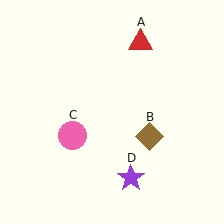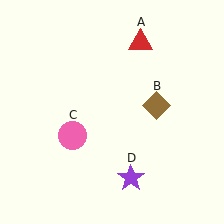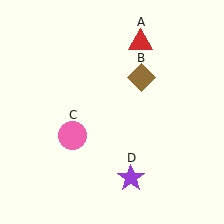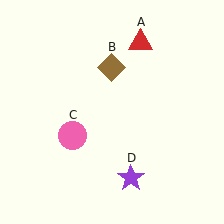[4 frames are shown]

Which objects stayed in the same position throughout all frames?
Red triangle (object A) and pink circle (object C) and purple star (object D) remained stationary.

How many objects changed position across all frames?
1 object changed position: brown diamond (object B).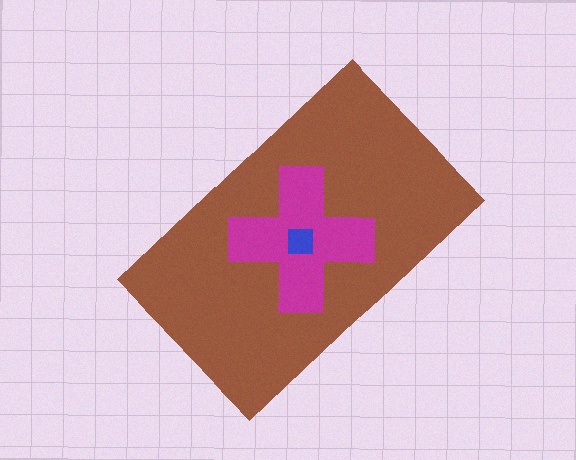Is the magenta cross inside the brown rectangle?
Yes.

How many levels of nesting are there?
3.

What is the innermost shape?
The blue square.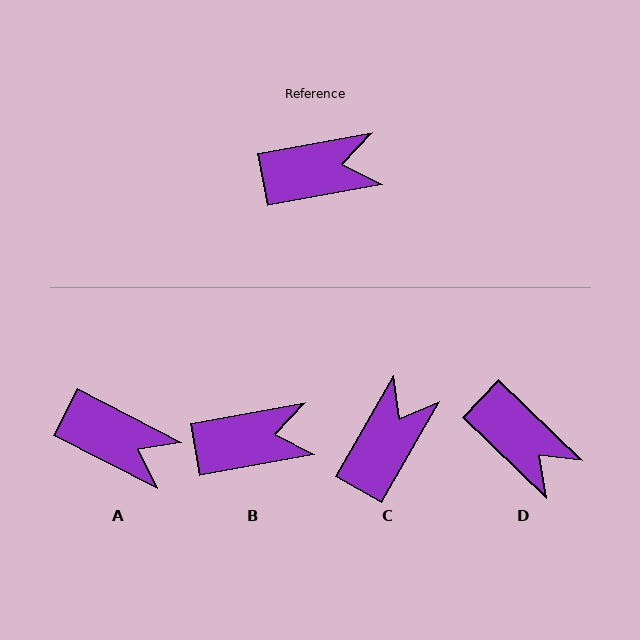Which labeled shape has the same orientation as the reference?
B.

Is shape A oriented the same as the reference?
No, it is off by about 38 degrees.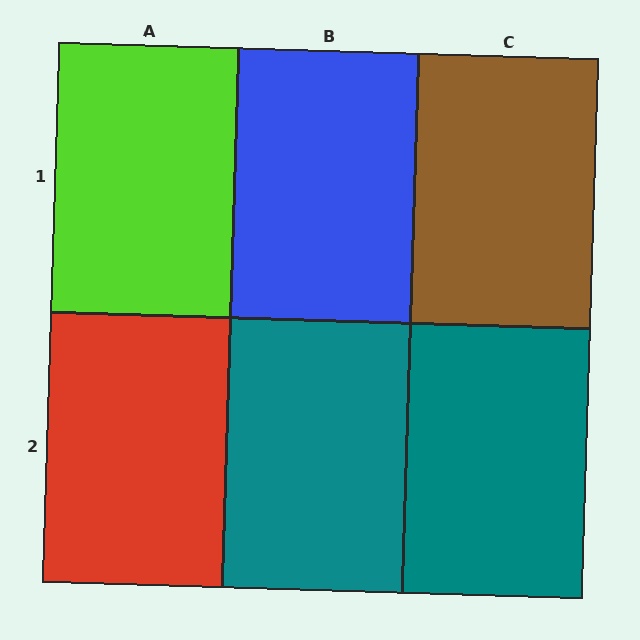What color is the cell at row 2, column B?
Teal.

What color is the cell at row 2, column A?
Red.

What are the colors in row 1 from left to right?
Lime, blue, brown.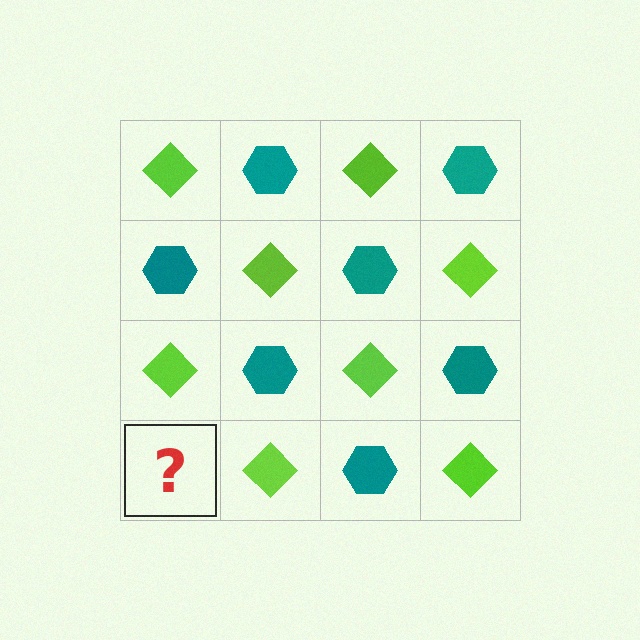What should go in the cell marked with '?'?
The missing cell should contain a teal hexagon.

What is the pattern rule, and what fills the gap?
The rule is that it alternates lime diamond and teal hexagon in a checkerboard pattern. The gap should be filled with a teal hexagon.